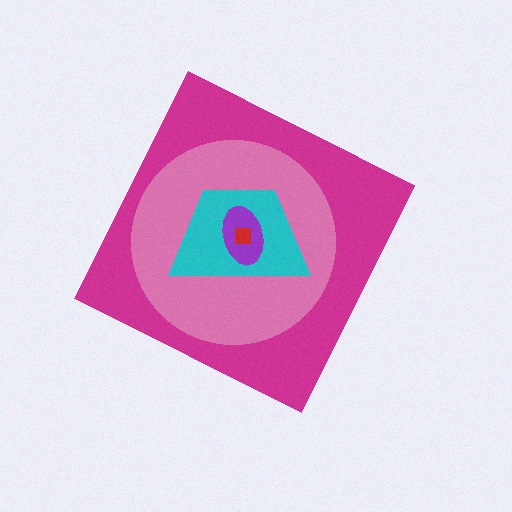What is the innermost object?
The red square.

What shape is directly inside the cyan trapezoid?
The purple ellipse.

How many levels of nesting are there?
5.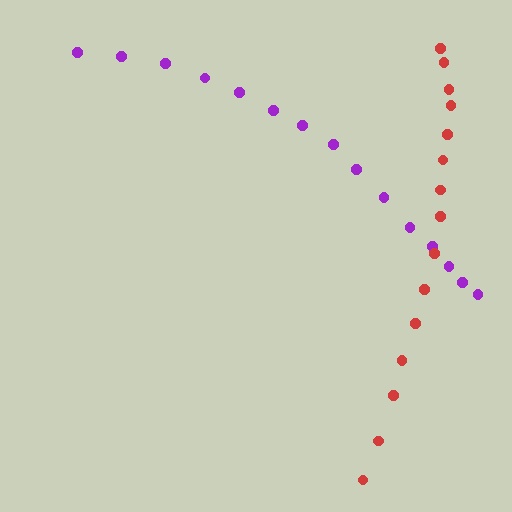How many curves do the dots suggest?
There are 2 distinct paths.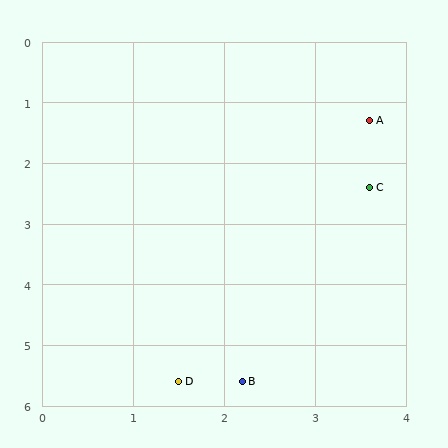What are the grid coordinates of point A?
Point A is at approximately (3.6, 1.3).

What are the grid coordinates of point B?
Point B is at approximately (2.2, 5.6).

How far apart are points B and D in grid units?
Points B and D are about 0.7 grid units apart.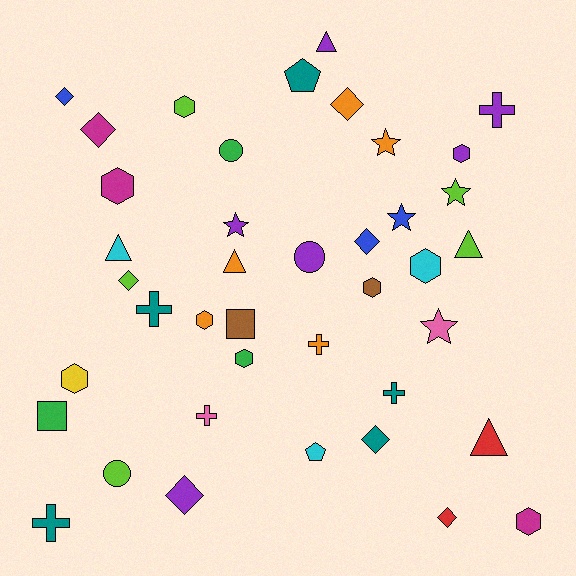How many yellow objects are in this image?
There is 1 yellow object.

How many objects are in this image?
There are 40 objects.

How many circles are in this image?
There are 3 circles.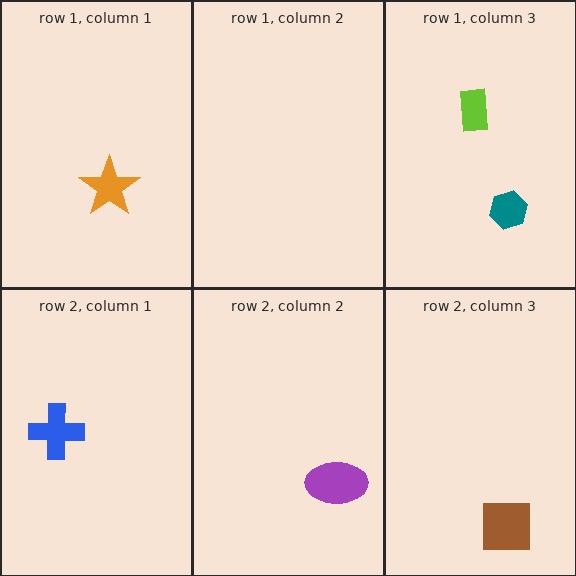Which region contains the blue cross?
The row 2, column 1 region.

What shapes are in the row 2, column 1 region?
The blue cross.